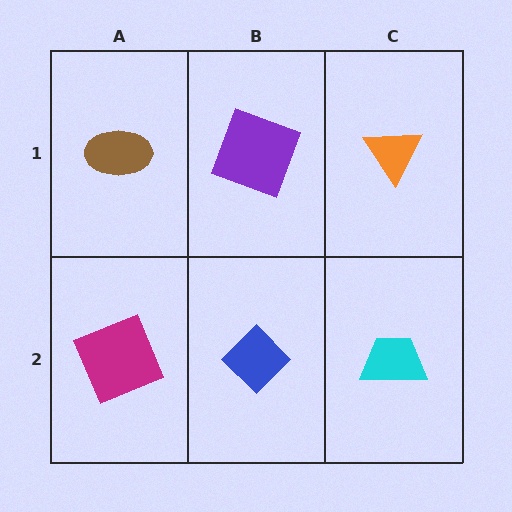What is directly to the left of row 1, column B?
A brown ellipse.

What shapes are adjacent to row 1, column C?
A cyan trapezoid (row 2, column C), a purple square (row 1, column B).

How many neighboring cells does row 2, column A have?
2.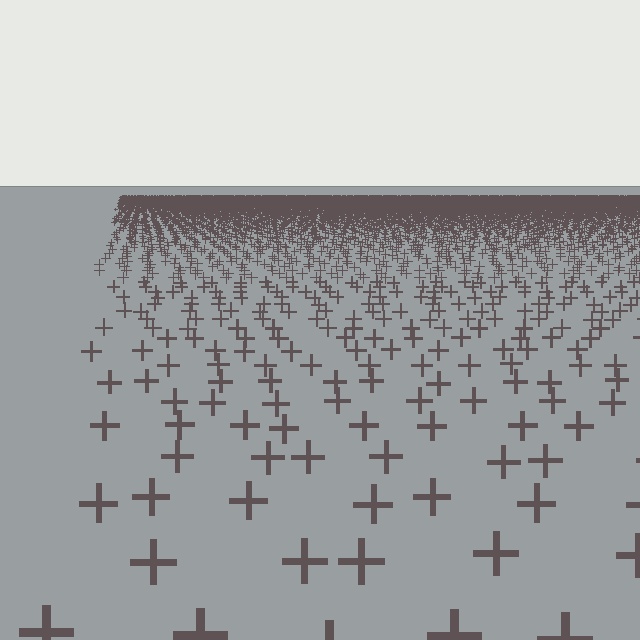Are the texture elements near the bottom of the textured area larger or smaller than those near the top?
Larger. Near the bottom, elements are closer to the viewer and appear at a bigger on-screen size.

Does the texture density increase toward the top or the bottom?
Density increases toward the top.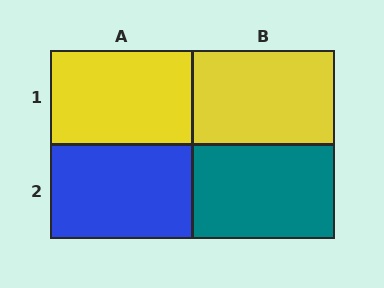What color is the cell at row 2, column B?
Teal.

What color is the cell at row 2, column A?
Blue.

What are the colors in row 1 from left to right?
Yellow, yellow.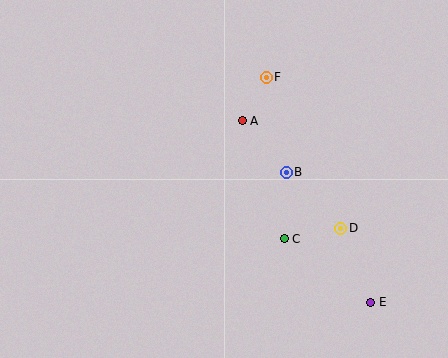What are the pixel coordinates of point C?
Point C is at (284, 239).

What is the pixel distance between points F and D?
The distance between F and D is 168 pixels.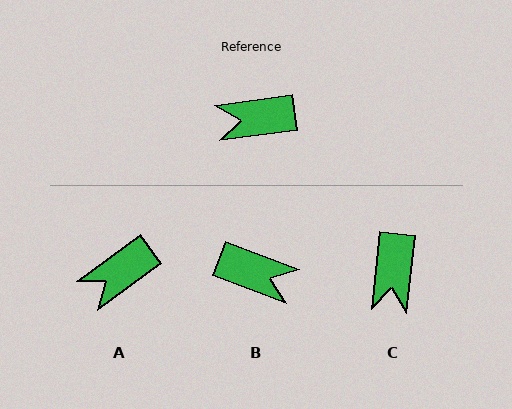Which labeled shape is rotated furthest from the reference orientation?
B, about 152 degrees away.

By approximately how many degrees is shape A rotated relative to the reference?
Approximately 28 degrees counter-clockwise.